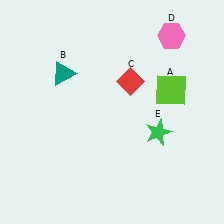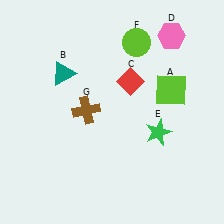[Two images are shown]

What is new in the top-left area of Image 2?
A brown cross (G) was added in the top-left area of Image 2.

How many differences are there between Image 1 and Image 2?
There are 2 differences between the two images.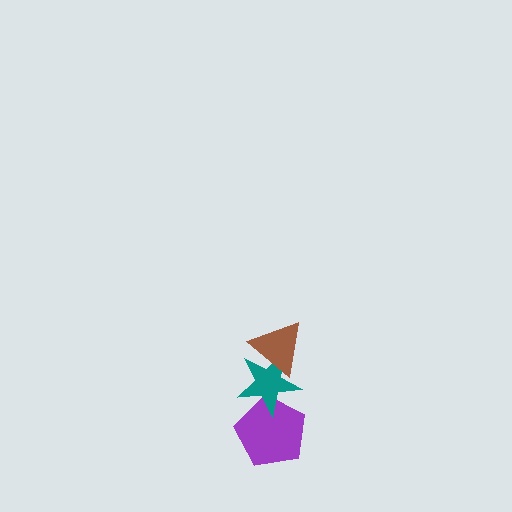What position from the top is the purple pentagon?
The purple pentagon is 3rd from the top.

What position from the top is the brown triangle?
The brown triangle is 1st from the top.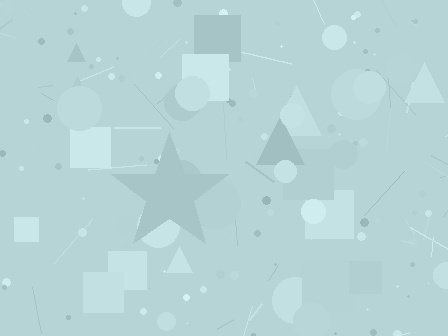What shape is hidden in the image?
A star is hidden in the image.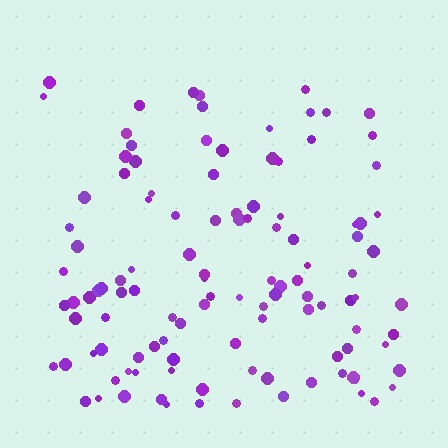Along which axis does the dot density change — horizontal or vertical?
Vertical.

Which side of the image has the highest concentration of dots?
The bottom.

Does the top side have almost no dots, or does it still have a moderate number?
Still a moderate number, just noticeably fewer than the bottom.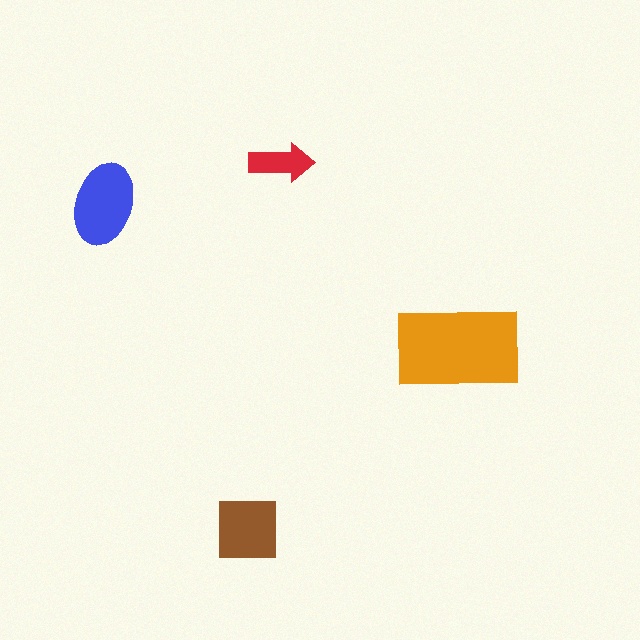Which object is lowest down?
The brown square is bottommost.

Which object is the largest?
The orange rectangle.